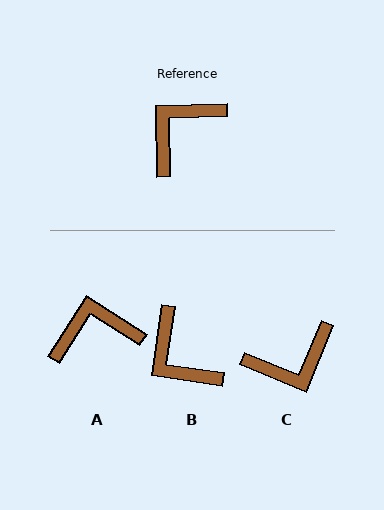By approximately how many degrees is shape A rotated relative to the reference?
Approximately 34 degrees clockwise.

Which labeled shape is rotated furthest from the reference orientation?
C, about 156 degrees away.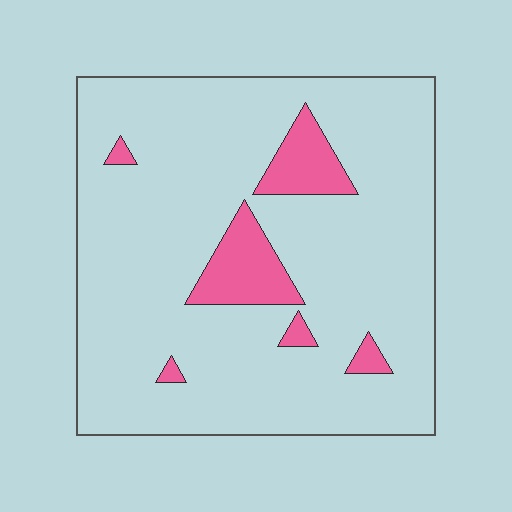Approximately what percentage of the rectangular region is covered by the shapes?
Approximately 10%.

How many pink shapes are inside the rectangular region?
6.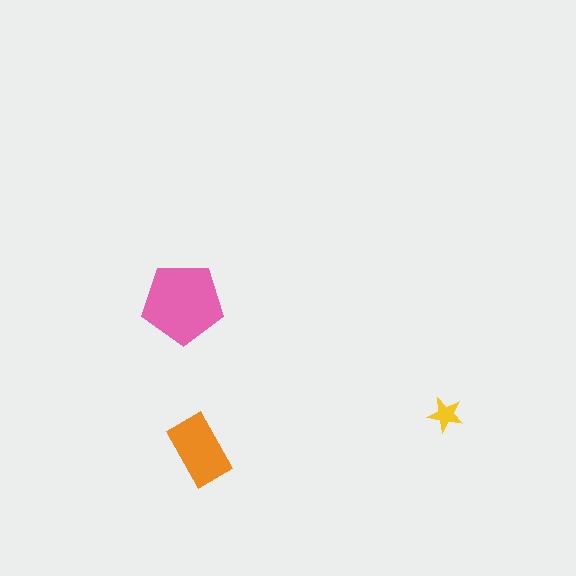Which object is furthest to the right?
The yellow star is rightmost.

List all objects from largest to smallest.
The pink pentagon, the orange rectangle, the yellow star.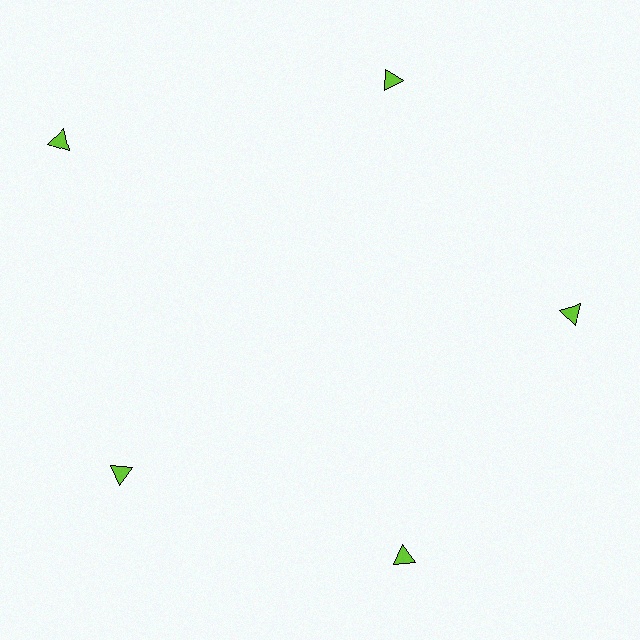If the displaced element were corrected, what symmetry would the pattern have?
It would have 5-fold rotational symmetry — the pattern would map onto itself every 72 degrees.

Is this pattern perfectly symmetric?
No. The 5 lime triangles are arranged in a ring, but one element near the 10 o'clock position is pushed outward from the center, breaking the 5-fold rotational symmetry.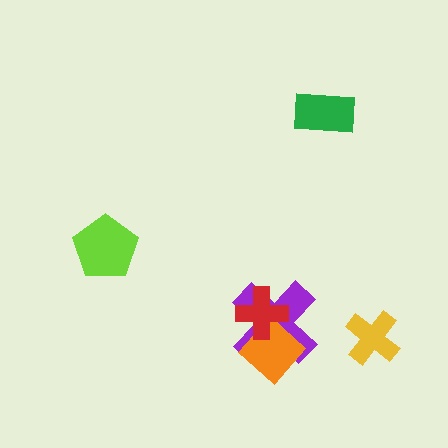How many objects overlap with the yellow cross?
0 objects overlap with the yellow cross.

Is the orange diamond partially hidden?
Yes, it is partially covered by another shape.